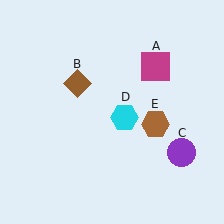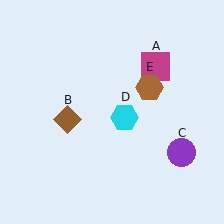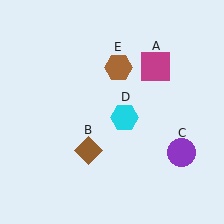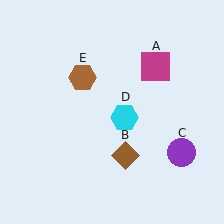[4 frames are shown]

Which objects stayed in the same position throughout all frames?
Magenta square (object A) and purple circle (object C) and cyan hexagon (object D) remained stationary.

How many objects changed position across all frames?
2 objects changed position: brown diamond (object B), brown hexagon (object E).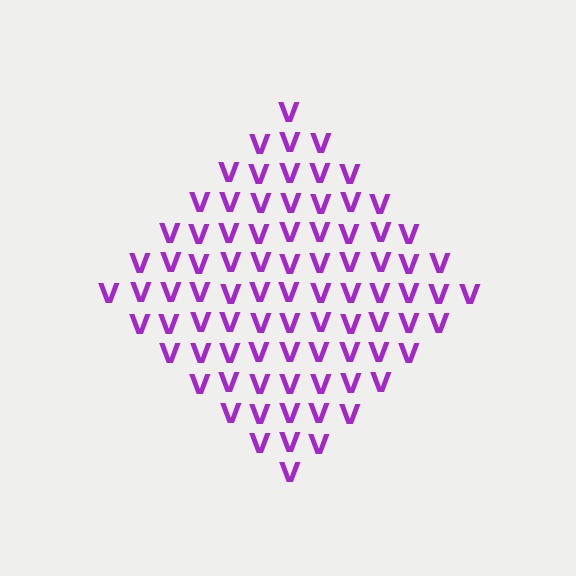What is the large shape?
The large shape is a diamond.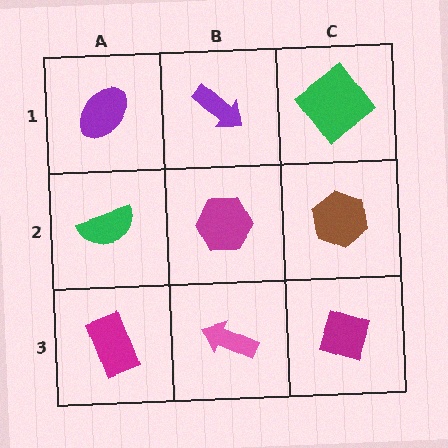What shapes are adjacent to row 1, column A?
A green semicircle (row 2, column A), a purple arrow (row 1, column B).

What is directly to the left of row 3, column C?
A pink arrow.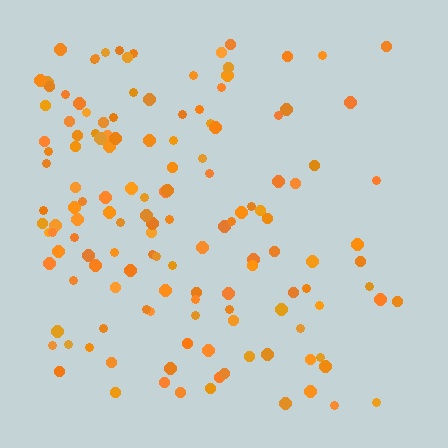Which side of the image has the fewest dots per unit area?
The right.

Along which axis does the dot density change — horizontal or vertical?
Horizontal.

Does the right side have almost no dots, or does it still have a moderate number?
Still a moderate number, just noticeably fewer than the left.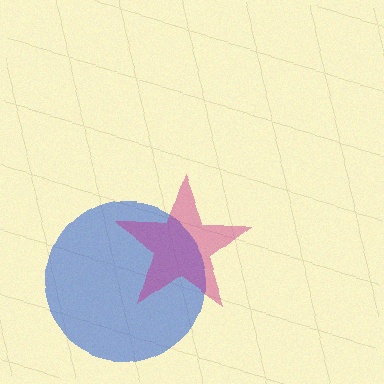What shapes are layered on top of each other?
The layered shapes are: a blue circle, a magenta star.